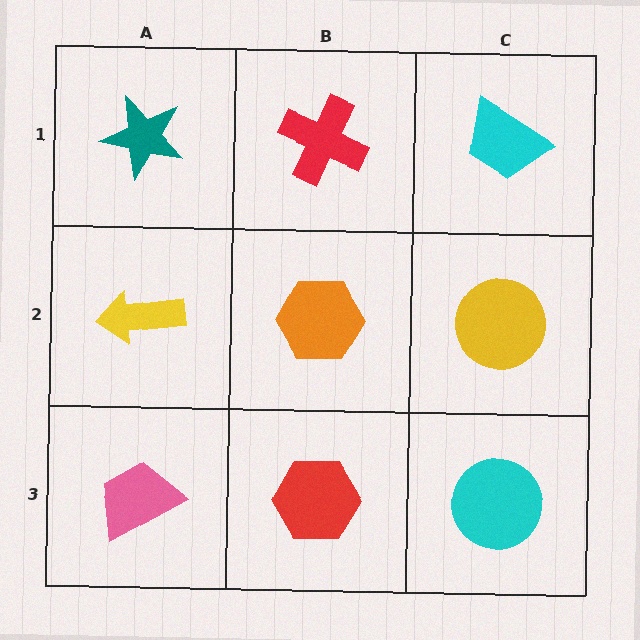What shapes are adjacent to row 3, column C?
A yellow circle (row 2, column C), a red hexagon (row 3, column B).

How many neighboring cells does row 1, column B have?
3.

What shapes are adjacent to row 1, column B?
An orange hexagon (row 2, column B), a teal star (row 1, column A), a cyan trapezoid (row 1, column C).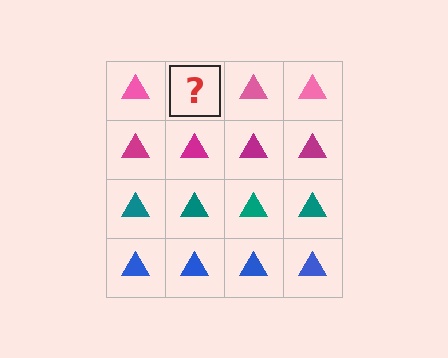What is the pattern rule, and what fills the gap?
The rule is that each row has a consistent color. The gap should be filled with a pink triangle.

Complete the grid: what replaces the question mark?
The question mark should be replaced with a pink triangle.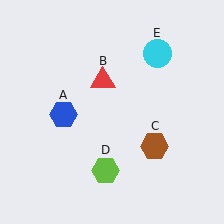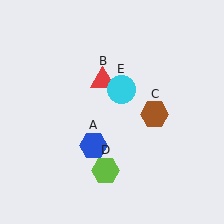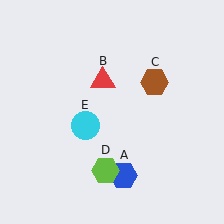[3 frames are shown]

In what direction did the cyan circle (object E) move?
The cyan circle (object E) moved down and to the left.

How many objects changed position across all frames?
3 objects changed position: blue hexagon (object A), brown hexagon (object C), cyan circle (object E).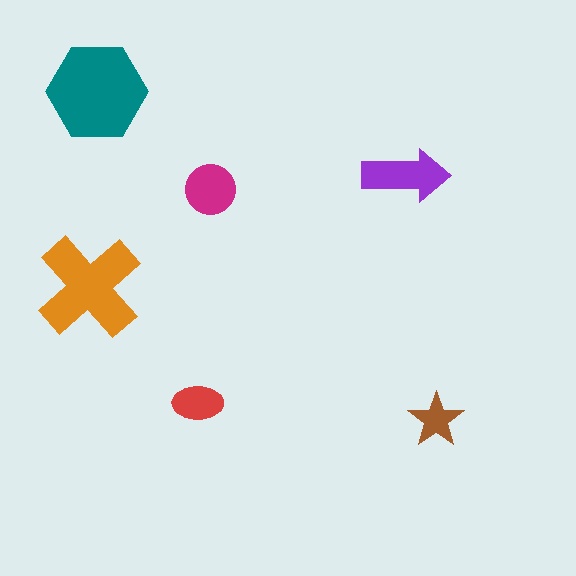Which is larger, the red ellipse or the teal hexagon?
The teal hexagon.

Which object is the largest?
The teal hexagon.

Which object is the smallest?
The brown star.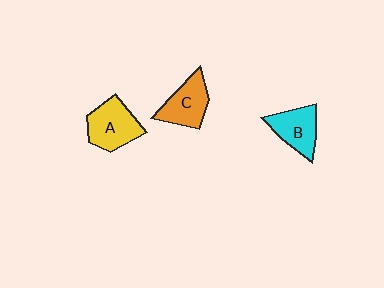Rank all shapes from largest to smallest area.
From largest to smallest: A (yellow), C (orange), B (cyan).